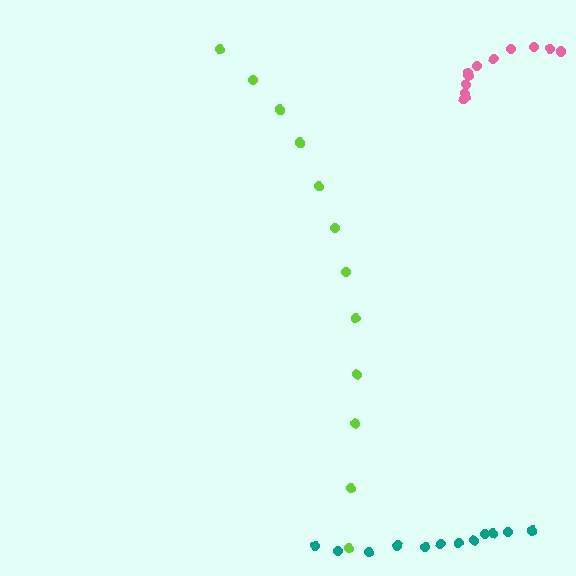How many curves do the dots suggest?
There are 3 distinct paths.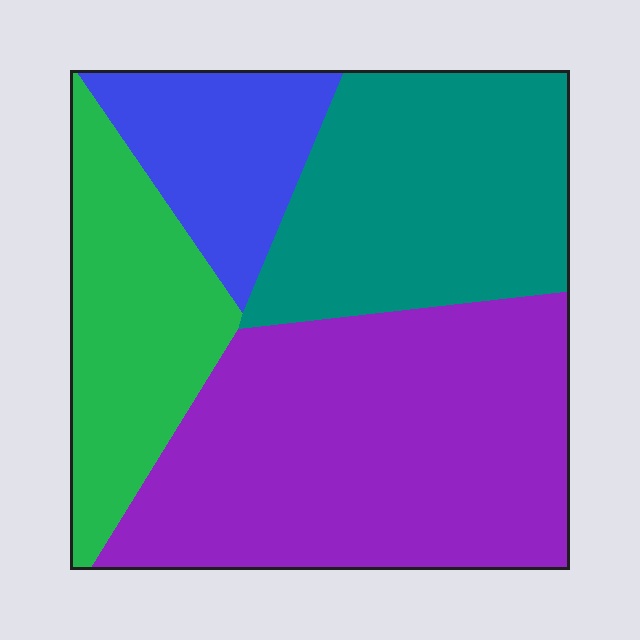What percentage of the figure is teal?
Teal covers roughly 25% of the figure.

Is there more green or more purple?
Purple.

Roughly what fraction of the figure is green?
Green takes up about one fifth (1/5) of the figure.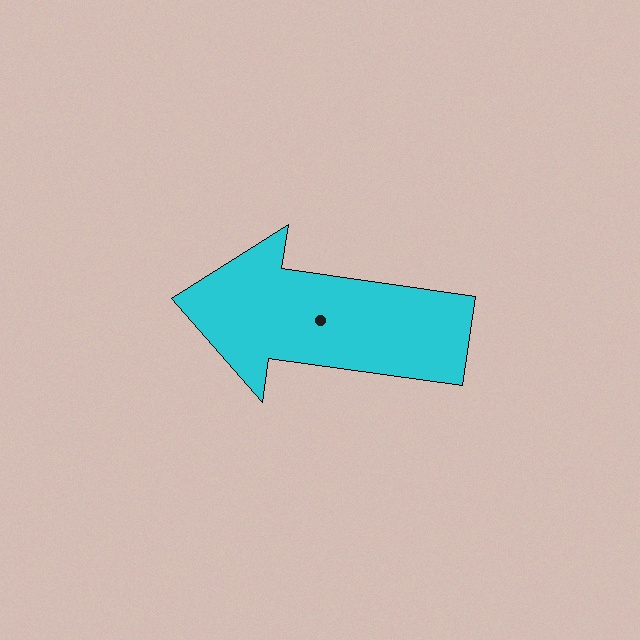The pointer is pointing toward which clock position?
Roughly 9 o'clock.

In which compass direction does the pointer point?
West.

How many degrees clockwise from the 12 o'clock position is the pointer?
Approximately 278 degrees.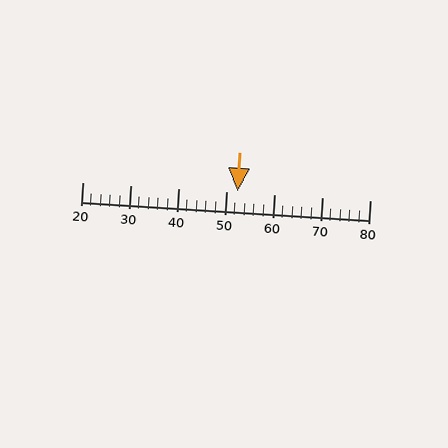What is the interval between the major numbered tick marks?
The major tick marks are spaced 10 units apart.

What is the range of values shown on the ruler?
The ruler shows values from 20 to 80.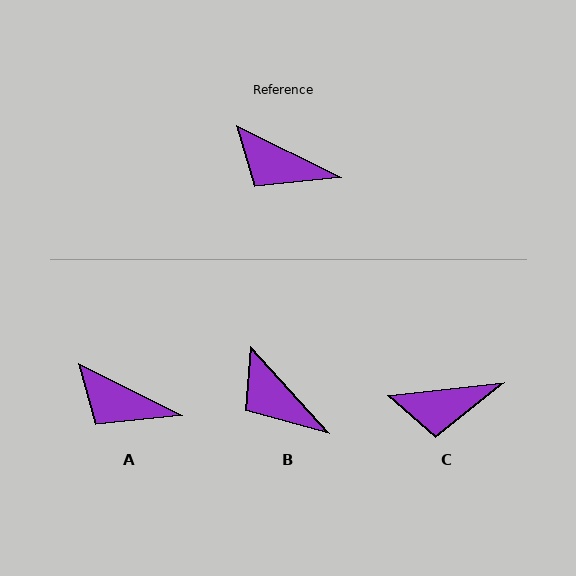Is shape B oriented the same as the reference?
No, it is off by about 21 degrees.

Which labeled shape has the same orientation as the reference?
A.